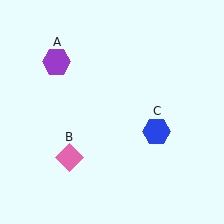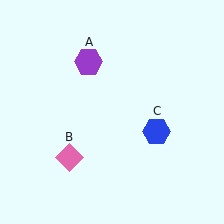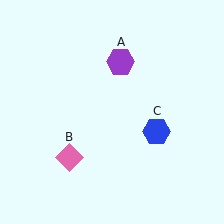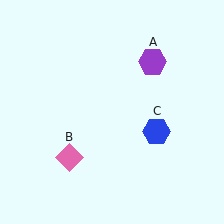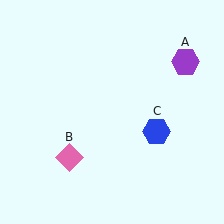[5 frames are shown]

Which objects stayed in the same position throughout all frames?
Pink diamond (object B) and blue hexagon (object C) remained stationary.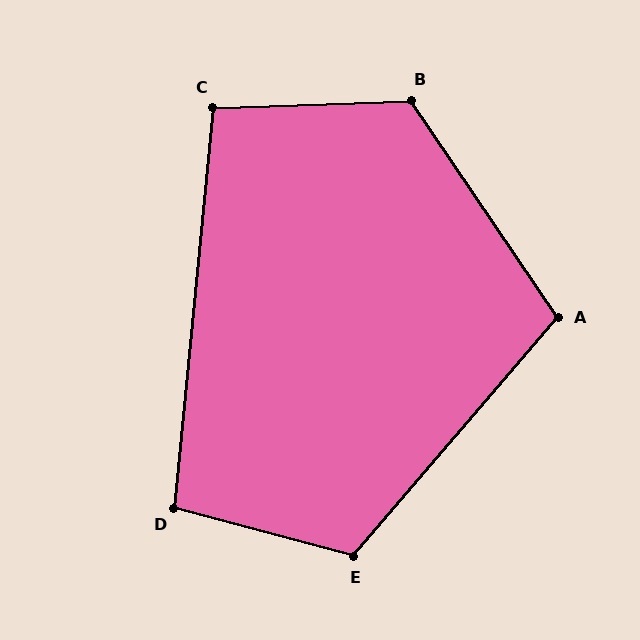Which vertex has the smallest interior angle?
C, at approximately 98 degrees.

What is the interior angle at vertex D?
Approximately 99 degrees (obtuse).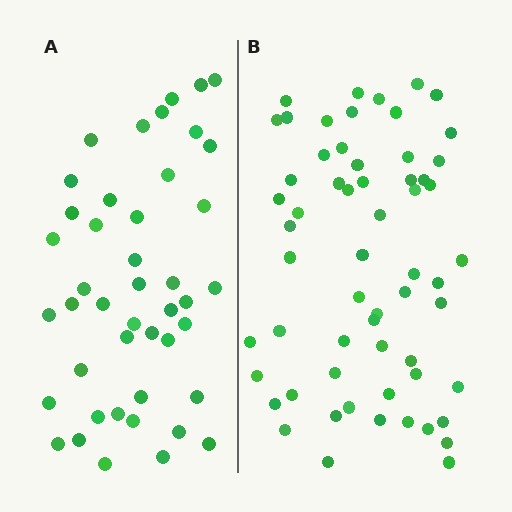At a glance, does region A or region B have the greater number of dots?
Region B (the right region) has more dots.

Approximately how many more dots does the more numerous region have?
Region B has approximately 15 more dots than region A.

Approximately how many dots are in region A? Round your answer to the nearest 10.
About 40 dots. (The exact count is 44, which rounds to 40.)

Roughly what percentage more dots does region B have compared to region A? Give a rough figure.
About 35% more.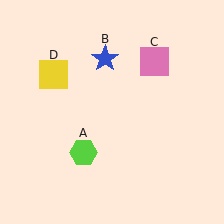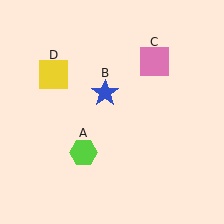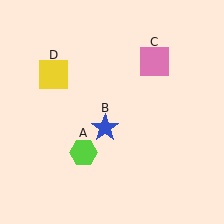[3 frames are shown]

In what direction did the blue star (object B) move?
The blue star (object B) moved down.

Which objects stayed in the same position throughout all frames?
Lime hexagon (object A) and pink square (object C) and yellow square (object D) remained stationary.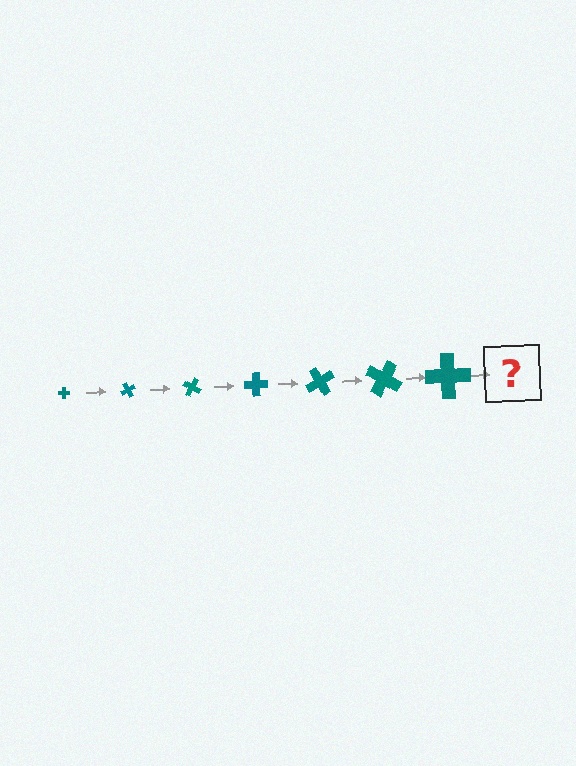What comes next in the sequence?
The next element should be a cross, larger than the previous one and rotated 420 degrees from the start.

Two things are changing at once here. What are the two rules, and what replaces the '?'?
The two rules are that the cross grows larger each step and it rotates 60 degrees each step. The '?' should be a cross, larger than the previous one and rotated 420 degrees from the start.